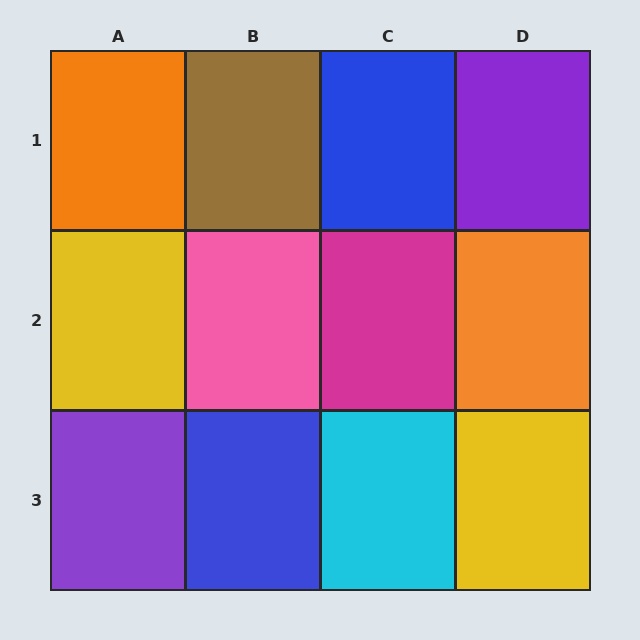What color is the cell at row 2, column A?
Yellow.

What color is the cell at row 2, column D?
Orange.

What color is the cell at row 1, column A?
Orange.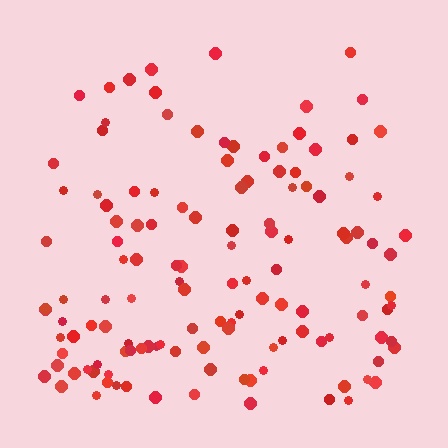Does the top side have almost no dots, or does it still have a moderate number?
Still a moderate number, just noticeably fewer than the bottom.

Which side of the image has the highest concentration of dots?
The bottom.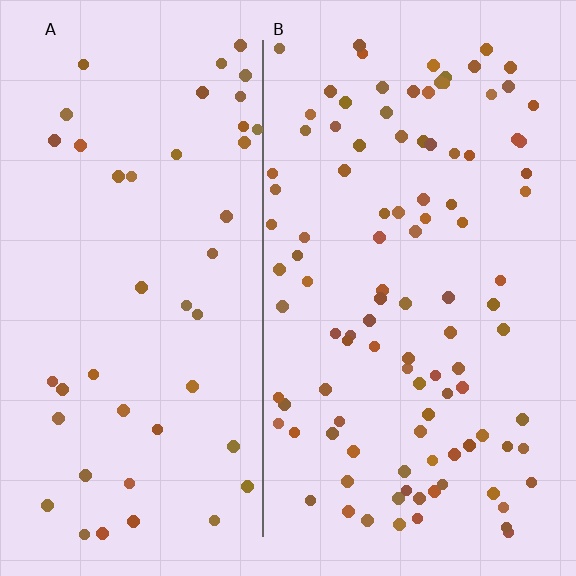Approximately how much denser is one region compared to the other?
Approximately 2.3× — region B over region A.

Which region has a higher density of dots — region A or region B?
B (the right).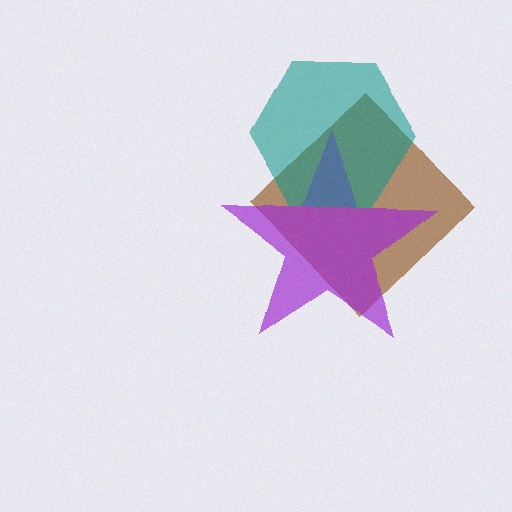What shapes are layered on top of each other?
The layered shapes are: a brown diamond, a purple star, a teal hexagon.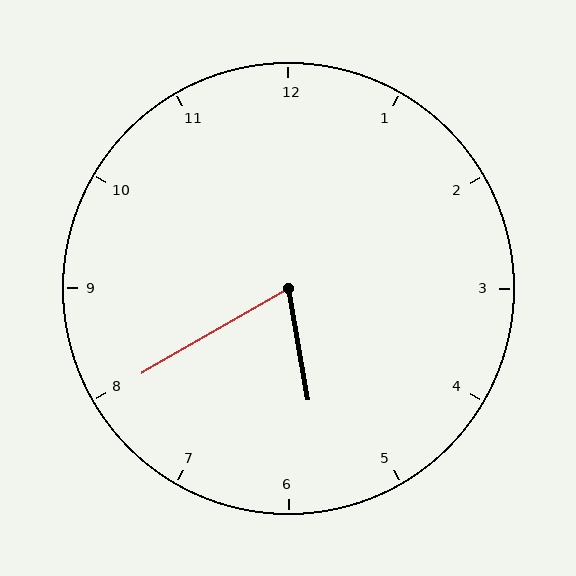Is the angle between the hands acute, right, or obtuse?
It is acute.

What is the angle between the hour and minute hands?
Approximately 70 degrees.